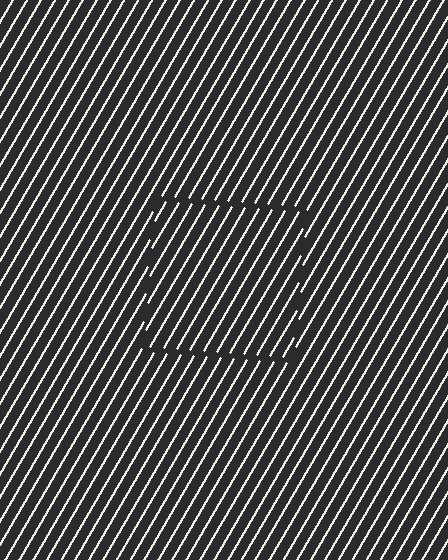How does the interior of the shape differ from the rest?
The interior of the shape contains the same grating, shifted by half a period — the contour is defined by the phase discontinuity where line-ends from the inner and outer gratings abut.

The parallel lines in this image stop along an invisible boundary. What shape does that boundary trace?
An illusory square. The interior of the shape contains the same grating, shifted by half a period — the contour is defined by the phase discontinuity where line-ends from the inner and outer gratings abut.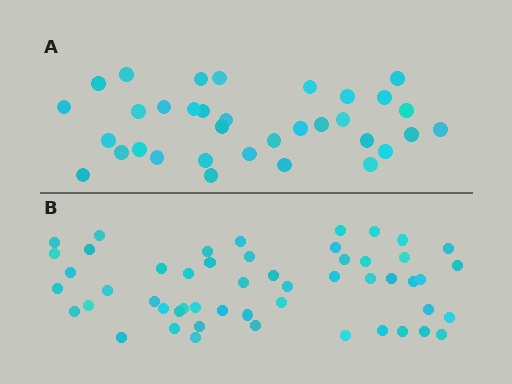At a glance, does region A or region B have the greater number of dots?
Region B (the bottom region) has more dots.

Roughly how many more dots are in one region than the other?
Region B has approximately 20 more dots than region A.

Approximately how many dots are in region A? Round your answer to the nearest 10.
About 30 dots. (The exact count is 34, which rounds to 30.)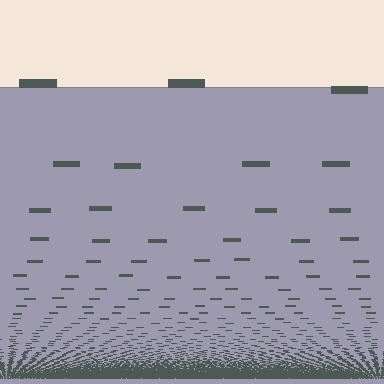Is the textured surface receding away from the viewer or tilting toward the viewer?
The surface appears to tilt toward the viewer. Texture elements get larger and sparser toward the top.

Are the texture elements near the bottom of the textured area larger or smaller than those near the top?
Smaller. The gradient is inverted — elements near the bottom are smaller and denser.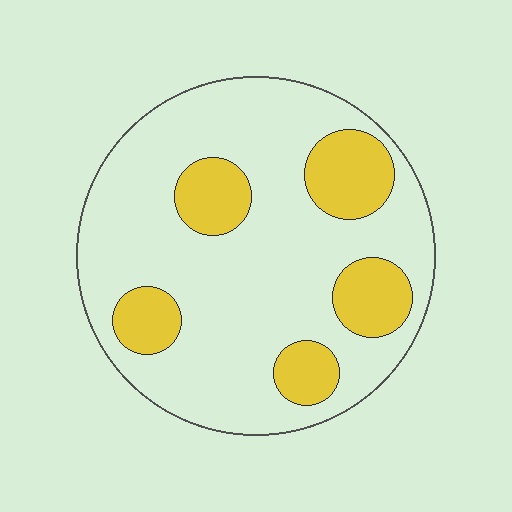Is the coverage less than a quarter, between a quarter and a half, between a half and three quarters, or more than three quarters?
Less than a quarter.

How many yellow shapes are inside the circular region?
5.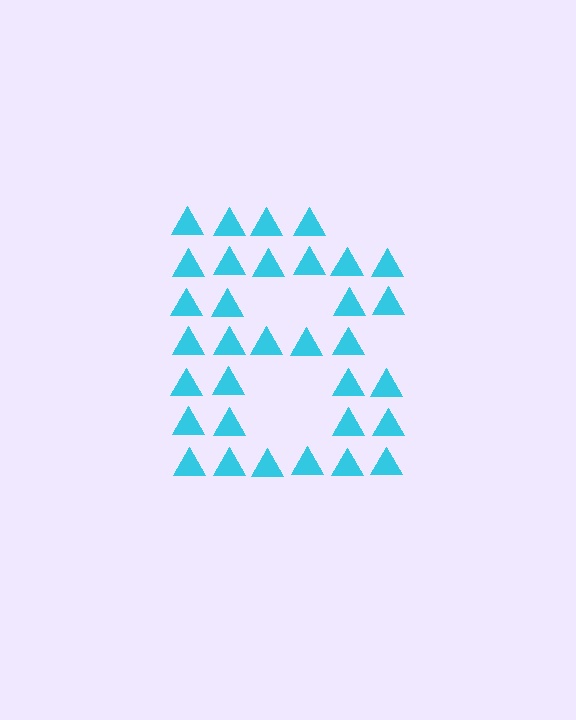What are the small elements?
The small elements are triangles.